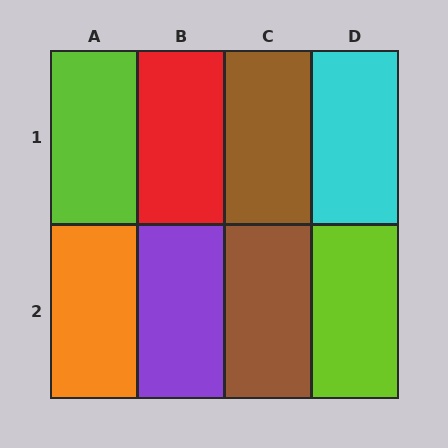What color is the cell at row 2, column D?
Lime.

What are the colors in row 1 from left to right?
Lime, red, brown, cyan.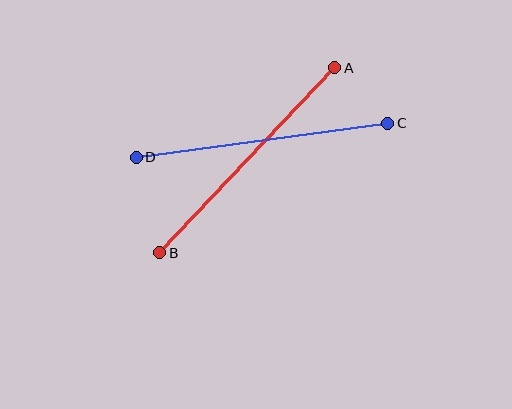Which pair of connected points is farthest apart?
Points A and B are farthest apart.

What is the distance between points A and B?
The distance is approximately 255 pixels.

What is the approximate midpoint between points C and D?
The midpoint is at approximately (262, 140) pixels.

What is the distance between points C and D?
The distance is approximately 254 pixels.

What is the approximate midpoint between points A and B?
The midpoint is at approximately (247, 160) pixels.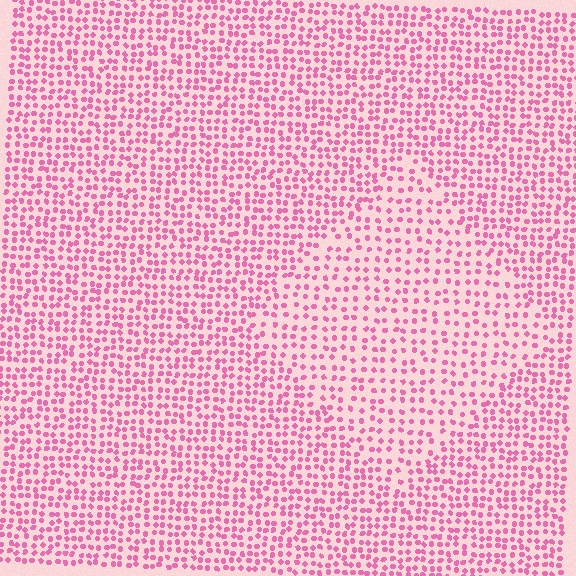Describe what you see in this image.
The image contains small pink elements arranged at two different densities. A diamond-shaped region is visible where the elements are less densely packed than the surrounding area.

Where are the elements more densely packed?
The elements are more densely packed outside the diamond boundary.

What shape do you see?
I see a diamond.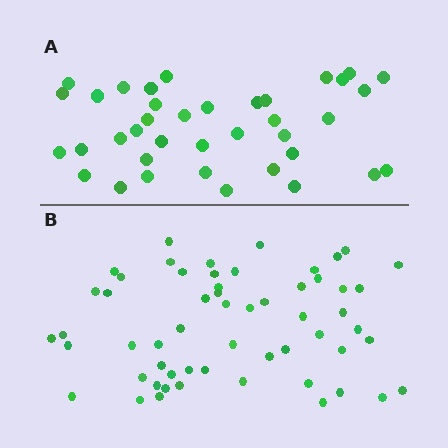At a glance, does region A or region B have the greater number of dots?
Region B (the bottom region) has more dots.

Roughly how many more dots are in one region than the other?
Region B has approximately 20 more dots than region A.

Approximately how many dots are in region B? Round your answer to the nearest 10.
About 60 dots. (The exact count is 57, which rounds to 60.)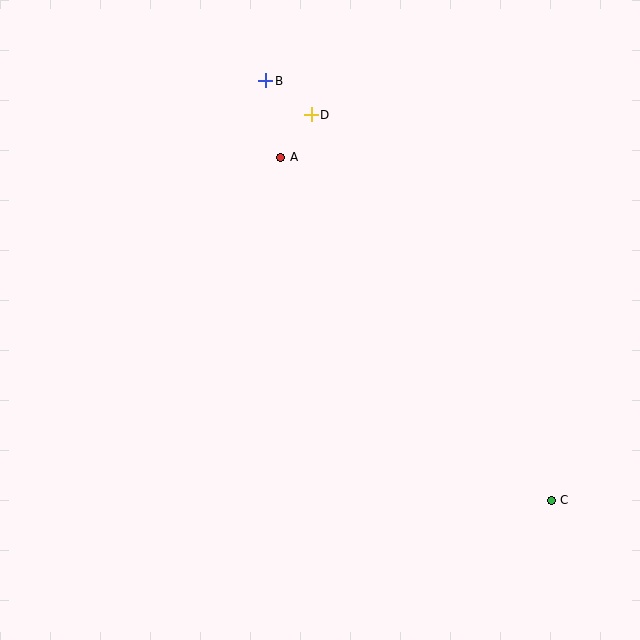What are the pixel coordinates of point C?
Point C is at (551, 500).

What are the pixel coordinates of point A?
Point A is at (281, 157).